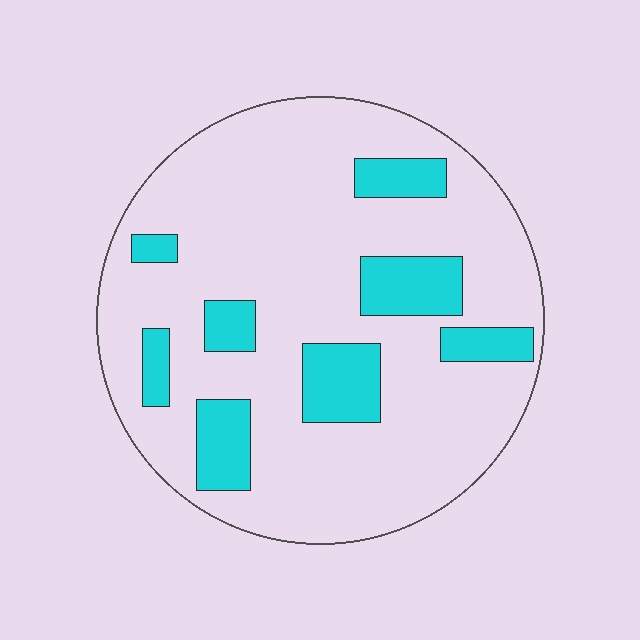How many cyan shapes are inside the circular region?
8.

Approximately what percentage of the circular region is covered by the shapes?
Approximately 20%.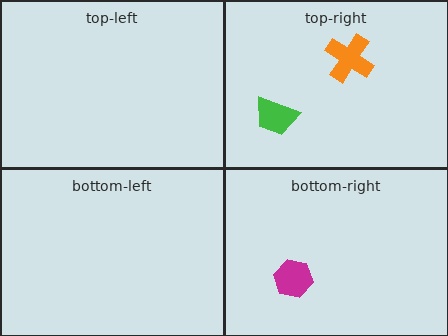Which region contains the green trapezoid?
The top-right region.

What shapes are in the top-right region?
The green trapezoid, the orange cross.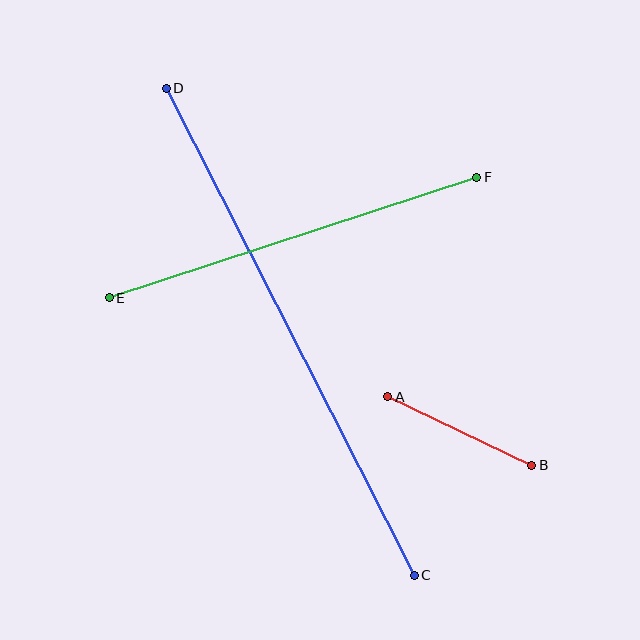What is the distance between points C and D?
The distance is approximately 546 pixels.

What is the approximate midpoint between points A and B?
The midpoint is at approximately (460, 431) pixels.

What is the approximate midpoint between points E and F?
The midpoint is at approximately (293, 238) pixels.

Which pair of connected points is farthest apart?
Points C and D are farthest apart.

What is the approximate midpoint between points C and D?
The midpoint is at approximately (290, 332) pixels.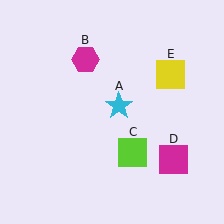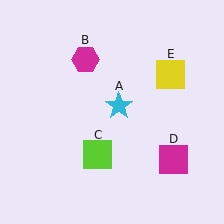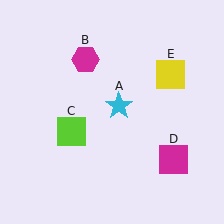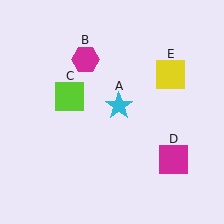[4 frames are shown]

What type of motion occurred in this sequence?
The lime square (object C) rotated clockwise around the center of the scene.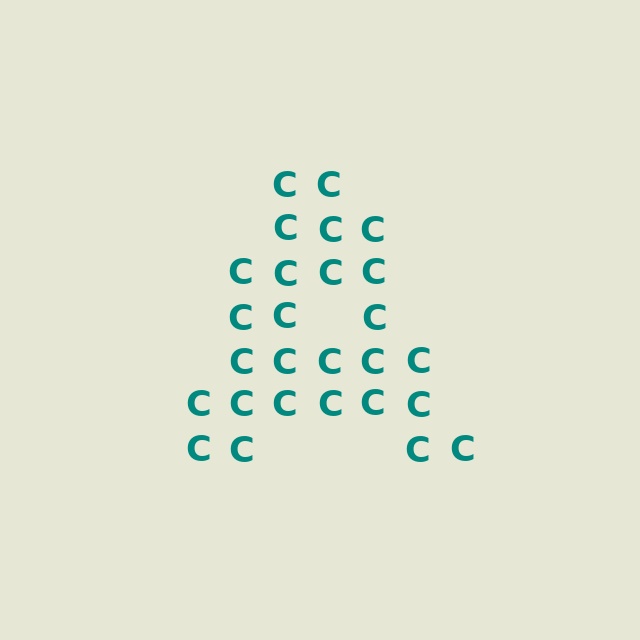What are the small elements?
The small elements are letter C's.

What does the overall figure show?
The overall figure shows the letter A.